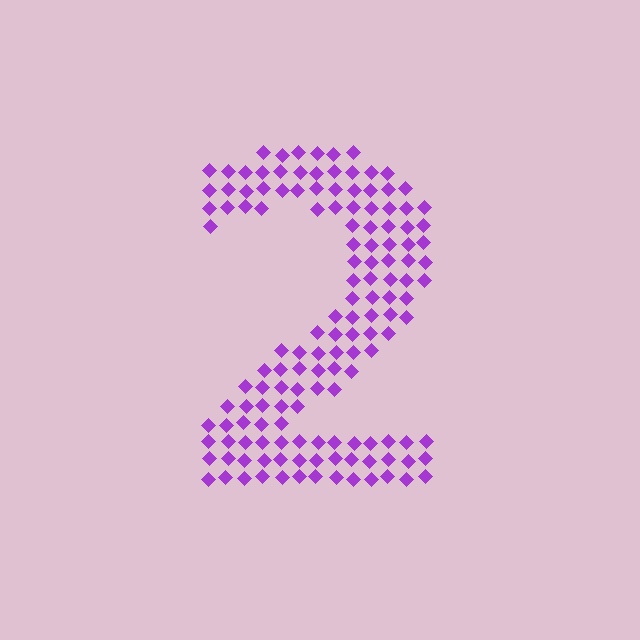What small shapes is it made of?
It is made of small diamonds.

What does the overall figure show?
The overall figure shows the digit 2.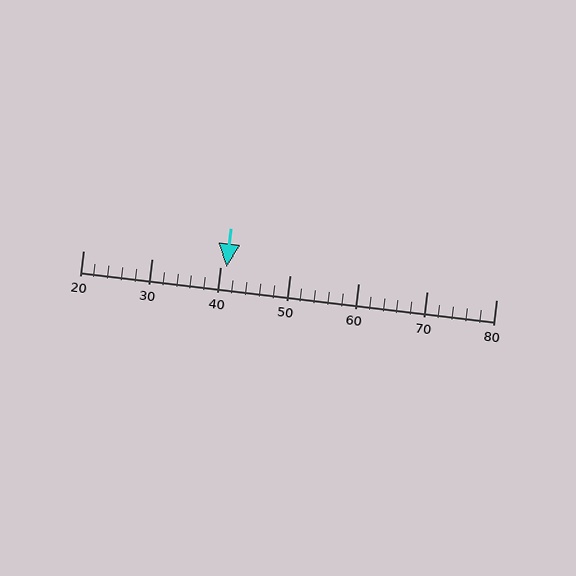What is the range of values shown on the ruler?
The ruler shows values from 20 to 80.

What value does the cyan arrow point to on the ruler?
The cyan arrow points to approximately 41.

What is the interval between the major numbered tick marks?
The major tick marks are spaced 10 units apart.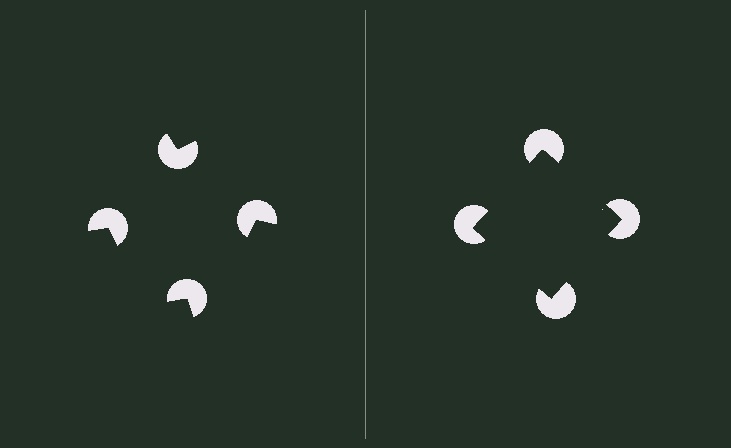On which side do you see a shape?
An illusory square appears on the right side. On the left side the wedge cuts are rotated, so no coherent shape forms.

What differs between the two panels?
The pac-man discs are positioned identically on both sides; only the wedge orientations differ. On the right they align to a square; on the left they are misaligned.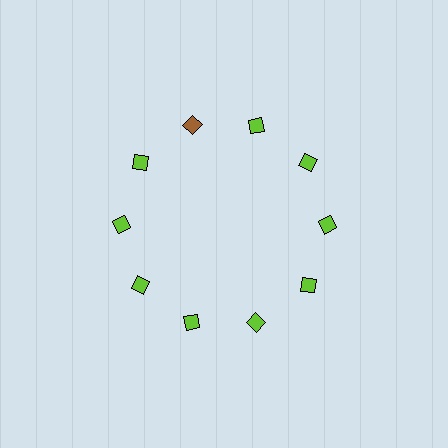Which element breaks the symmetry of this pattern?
The brown diamond at roughly the 11 o'clock position breaks the symmetry. All other shapes are lime diamonds.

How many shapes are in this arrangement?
There are 10 shapes arranged in a ring pattern.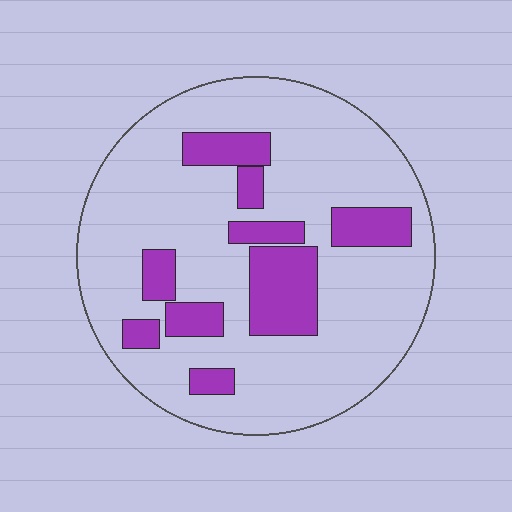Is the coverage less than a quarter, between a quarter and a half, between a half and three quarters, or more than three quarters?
Less than a quarter.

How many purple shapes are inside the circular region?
9.